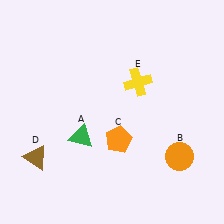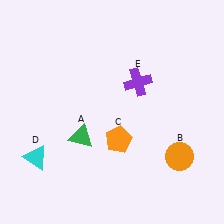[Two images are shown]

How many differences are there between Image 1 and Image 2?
There are 2 differences between the two images.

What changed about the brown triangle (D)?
In Image 1, D is brown. In Image 2, it changed to cyan.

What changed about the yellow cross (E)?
In Image 1, E is yellow. In Image 2, it changed to purple.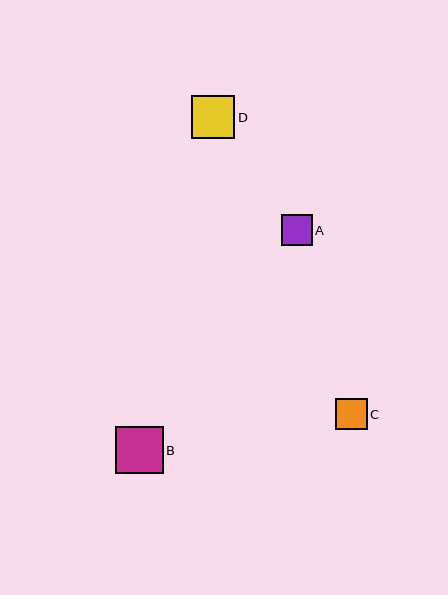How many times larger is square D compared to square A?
Square D is approximately 1.4 times the size of square A.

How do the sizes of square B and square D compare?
Square B and square D are approximately the same size.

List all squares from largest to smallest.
From largest to smallest: B, D, A, C.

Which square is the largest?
Square B is the largest with a size of approximately 47 pixels.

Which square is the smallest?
Square C is the smallest with a size of approximately 31 pixels.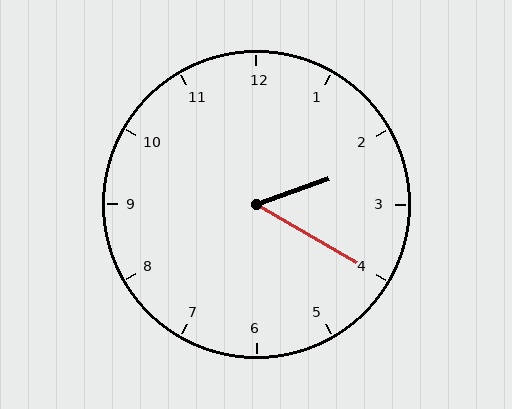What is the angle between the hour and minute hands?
Approximately 50 degrees.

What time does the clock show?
2:20.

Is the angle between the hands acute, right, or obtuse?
It is acute.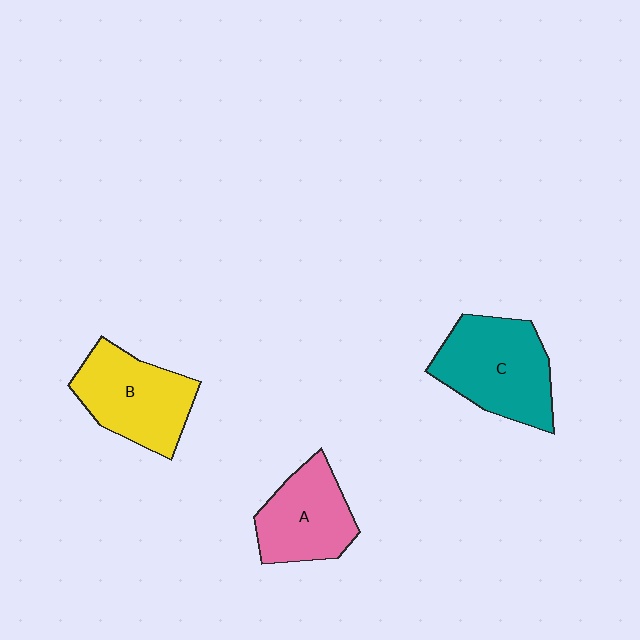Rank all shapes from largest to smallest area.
From largest to smallest: C (teal), B (yellow), A (pink).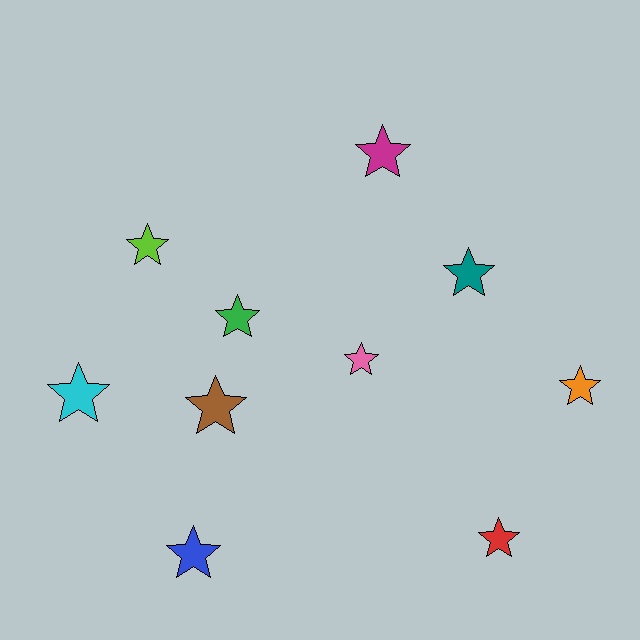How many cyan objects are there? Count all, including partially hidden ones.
There is 1 cyan object.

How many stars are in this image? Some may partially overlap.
There are 10 stars.